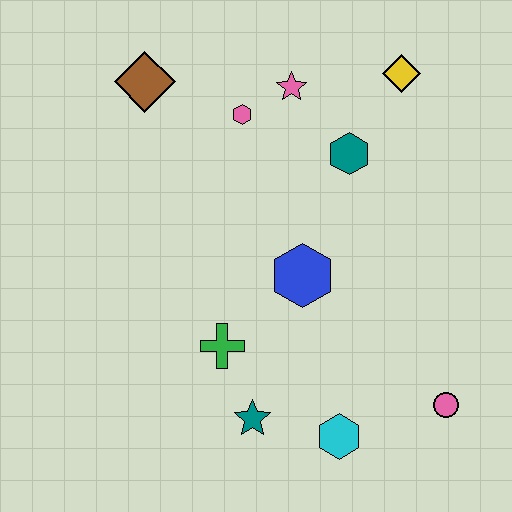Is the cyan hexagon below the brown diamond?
Yes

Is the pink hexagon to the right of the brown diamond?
Yes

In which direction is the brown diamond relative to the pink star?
The brown diamond is to the left of the pink star.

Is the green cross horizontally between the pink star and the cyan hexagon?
No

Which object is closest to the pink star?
The pink hexagon is closest to the pink star.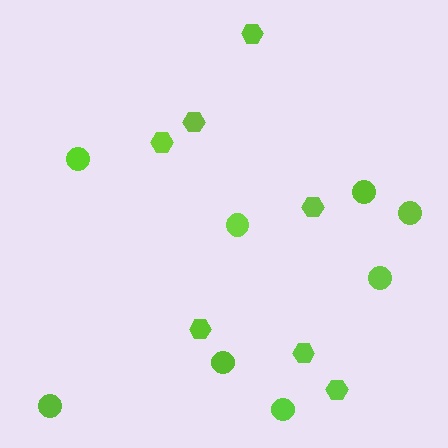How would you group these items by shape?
There are 2 groups: one group of circles (8) and one group of hexagons (7).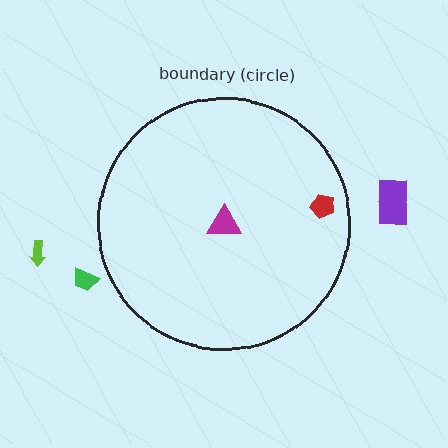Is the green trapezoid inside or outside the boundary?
Outside.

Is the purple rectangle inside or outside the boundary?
Outside.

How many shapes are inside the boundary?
2 inside, 3 outside.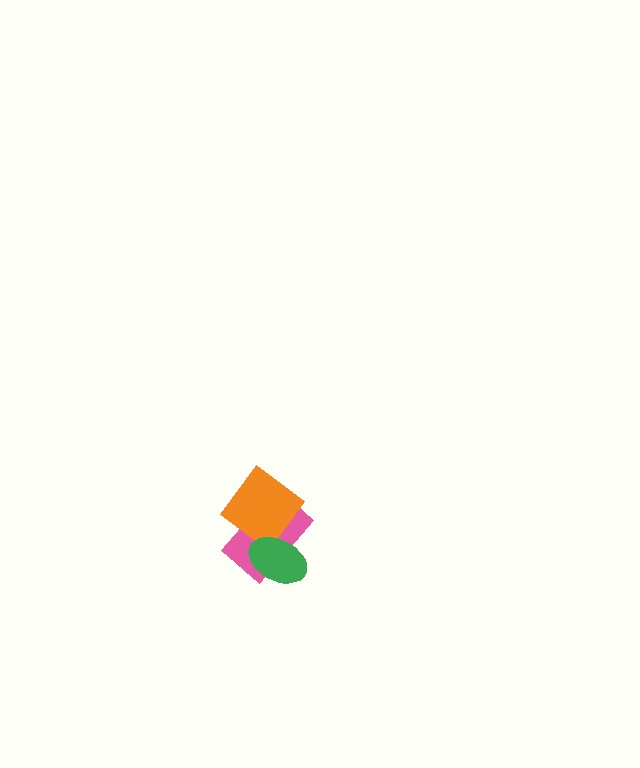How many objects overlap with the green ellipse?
2 objects overlap with the green ellipse.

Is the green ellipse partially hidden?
No, no other shape covers it.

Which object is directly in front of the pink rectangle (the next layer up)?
The orange diamond is directly in front of the pink rectangle.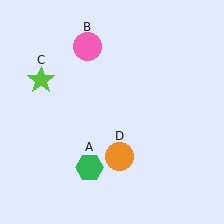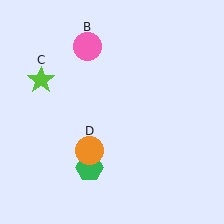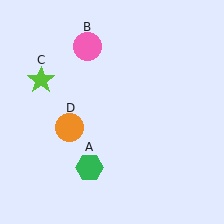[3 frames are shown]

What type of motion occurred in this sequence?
The orange circle (object D) rotated clockwise around the center of the scene.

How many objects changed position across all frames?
1 object changed position: orange circle (object D).